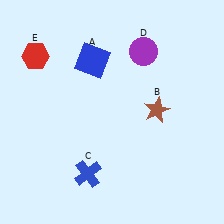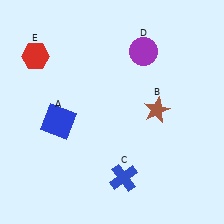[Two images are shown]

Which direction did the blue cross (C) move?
The blue cross (C) moved right.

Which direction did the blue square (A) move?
The blue square (A) moved down.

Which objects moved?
The objects that moved are: the blue square (A), the blue cross (C).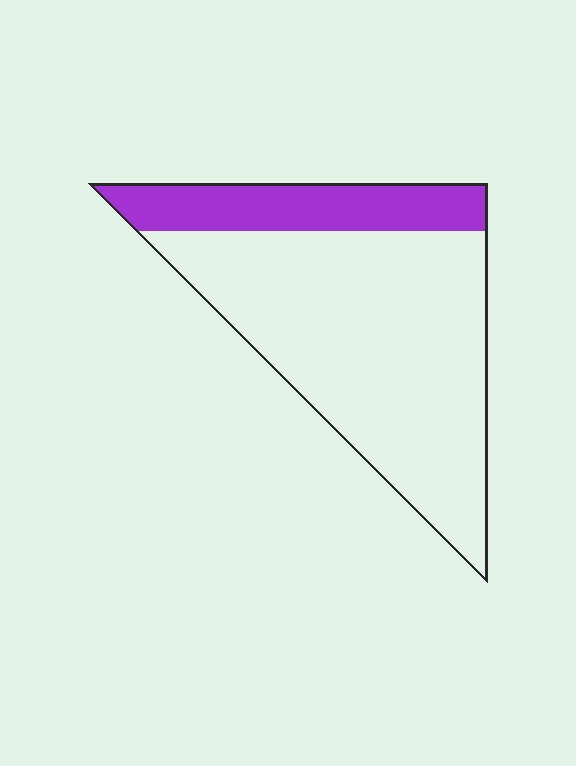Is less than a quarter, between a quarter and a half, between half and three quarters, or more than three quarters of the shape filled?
Less than a quarter.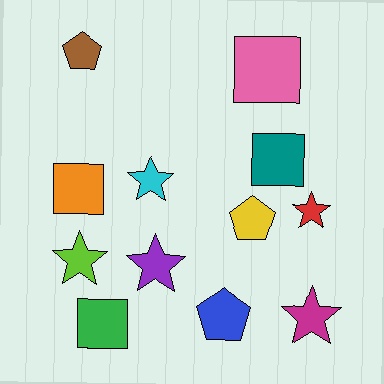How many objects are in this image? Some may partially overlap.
There are 12 objects.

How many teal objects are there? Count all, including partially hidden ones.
There is 1 teal object.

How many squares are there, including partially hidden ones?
There are 4 squares.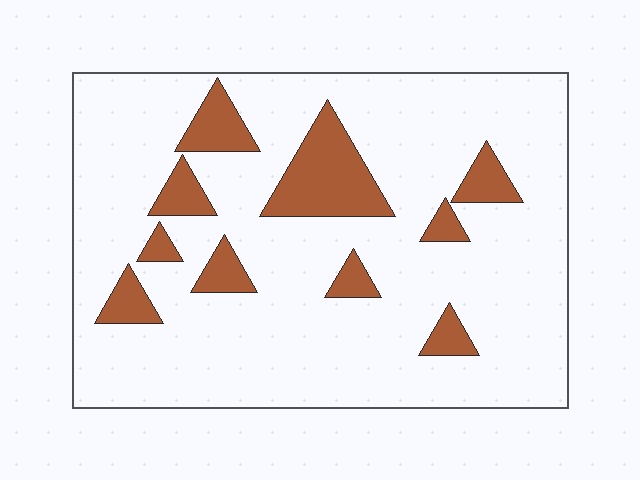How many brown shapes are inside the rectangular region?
10.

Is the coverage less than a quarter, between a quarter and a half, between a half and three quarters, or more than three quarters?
Less than a quarter.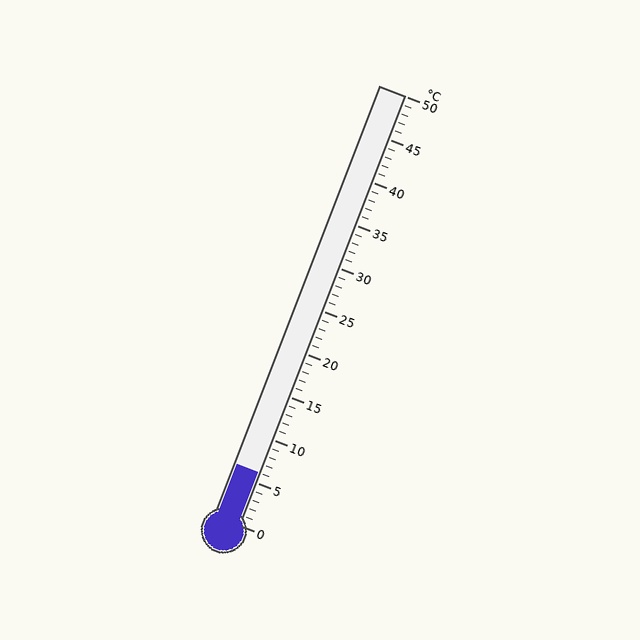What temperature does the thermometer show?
The thermometer shows approximately 6°C.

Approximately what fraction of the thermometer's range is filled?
The thermometer is filled to approximately 10% of its range.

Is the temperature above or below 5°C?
The temperature is above 5°C.